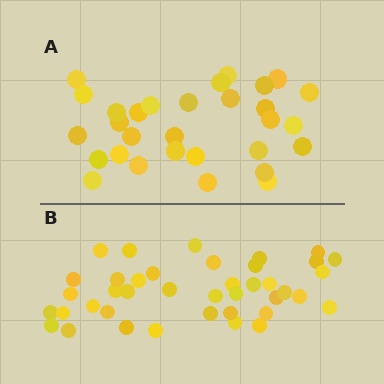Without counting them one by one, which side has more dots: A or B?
Region B (the bottom region) has more dots.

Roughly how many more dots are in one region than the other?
Region B has roughly 10 or so more dots than region A.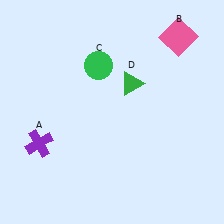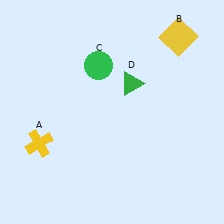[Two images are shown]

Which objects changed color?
A changed from purple to yellow. B changed from pink to yellow.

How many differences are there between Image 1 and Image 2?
There are 2 differences between the two images.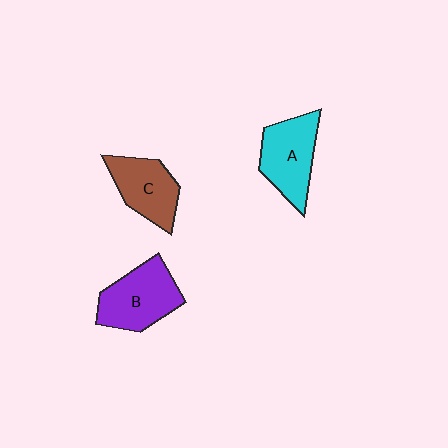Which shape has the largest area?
Shape B (purple).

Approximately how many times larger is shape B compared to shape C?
Approximately 1.2 times.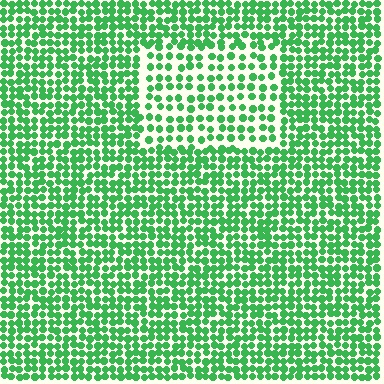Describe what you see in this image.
The image contains small green elements arranged at two different densities. A rectangle-shaped region is visible where the elements are less densely packed than the surrounding area.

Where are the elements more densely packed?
The elements are more densely packed outside the rectangle boundary.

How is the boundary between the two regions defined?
The boundary is defined by a change in element density (approximately 1.8x ratio). All elements are the same color, size, and shape.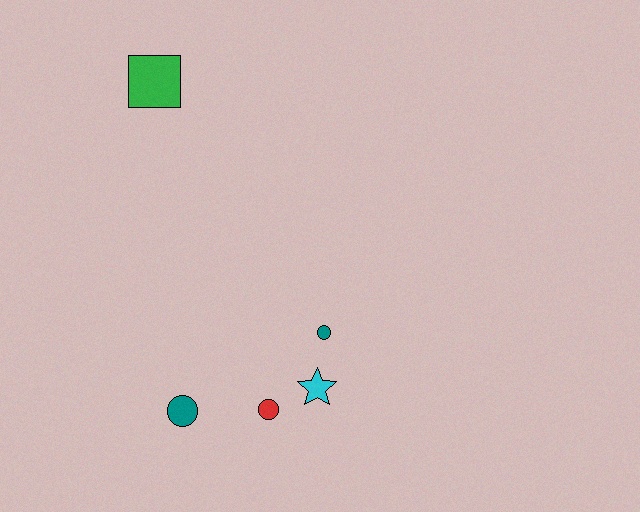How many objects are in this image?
There are 5 objects.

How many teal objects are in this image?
There are 2 teal objects.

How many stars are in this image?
There is 1 star.